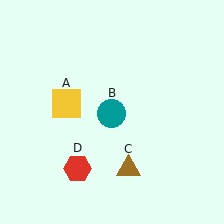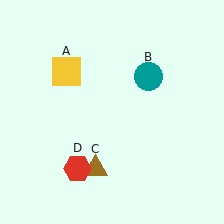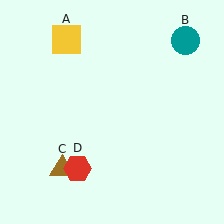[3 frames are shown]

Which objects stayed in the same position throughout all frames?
Red hexagon (object D) remained stationary.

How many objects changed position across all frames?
3 objects changed position: yellow square (object A), teal circle (object B), brown triangle (object C).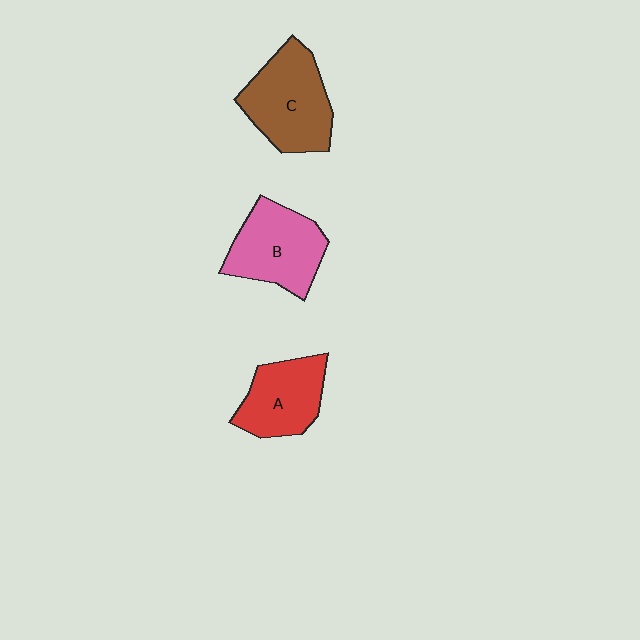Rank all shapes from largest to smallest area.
From largest to smallest: C (brown), B (pink), A (red).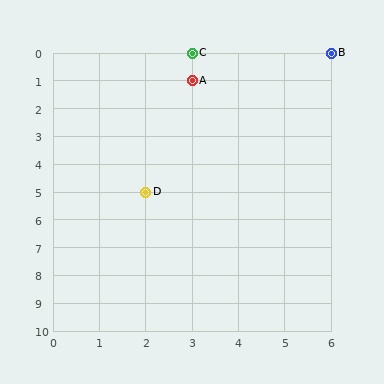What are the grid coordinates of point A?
Point A is at grid coordinates (3, 1).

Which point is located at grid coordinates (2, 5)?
Point D is at (2, 5).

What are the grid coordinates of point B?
Point B is at grid coordinates (6, 0).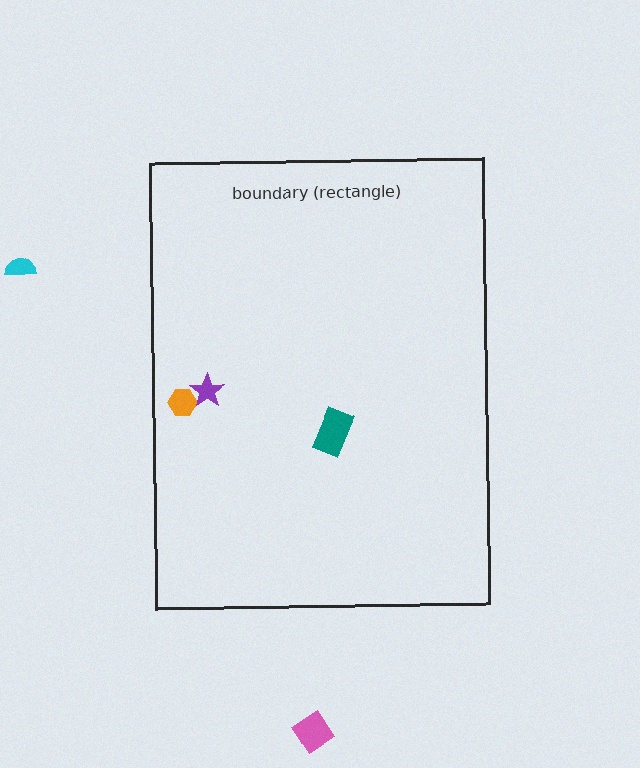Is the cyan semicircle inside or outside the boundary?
Outside.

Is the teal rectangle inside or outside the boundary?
Inside.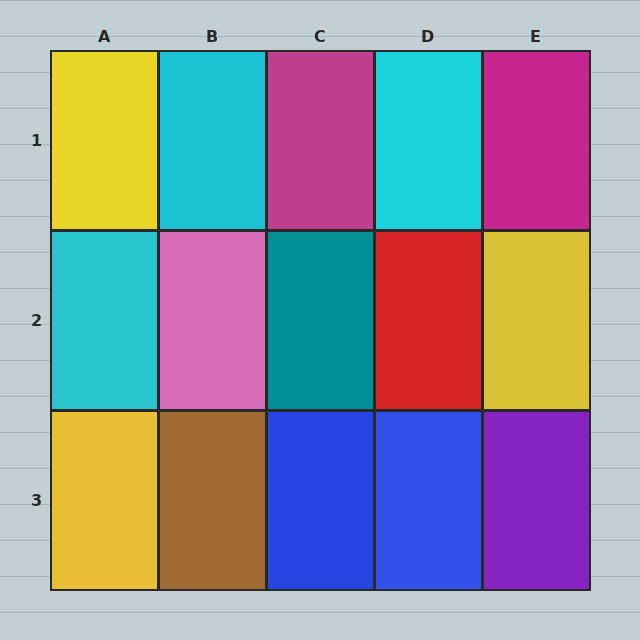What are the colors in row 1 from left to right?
Yellow, cyan, magenta, cyan, magenta.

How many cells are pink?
1 cell is pink.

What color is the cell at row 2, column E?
Yellow.